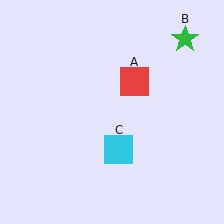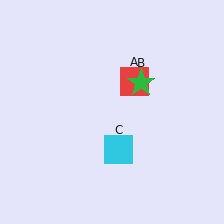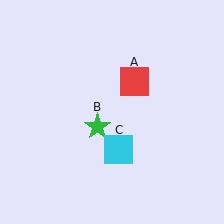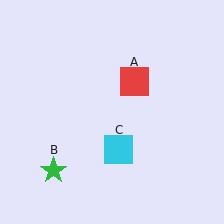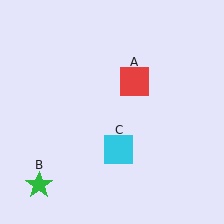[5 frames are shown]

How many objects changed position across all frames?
1 object changed position: green star (object B).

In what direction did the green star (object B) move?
The green star (object B) moved down and to the left.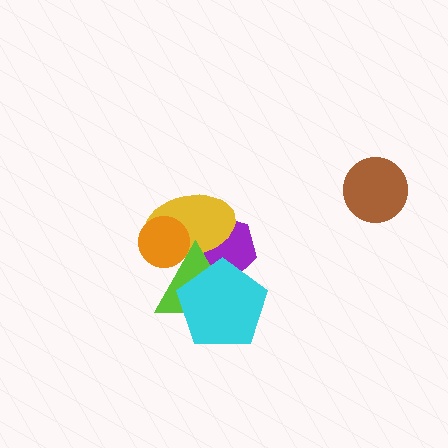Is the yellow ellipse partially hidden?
Yes, it is partially covered by another shape.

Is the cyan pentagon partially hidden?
No, no other shape covers it.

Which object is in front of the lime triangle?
The cyan pentagon is in front of the lime triangle.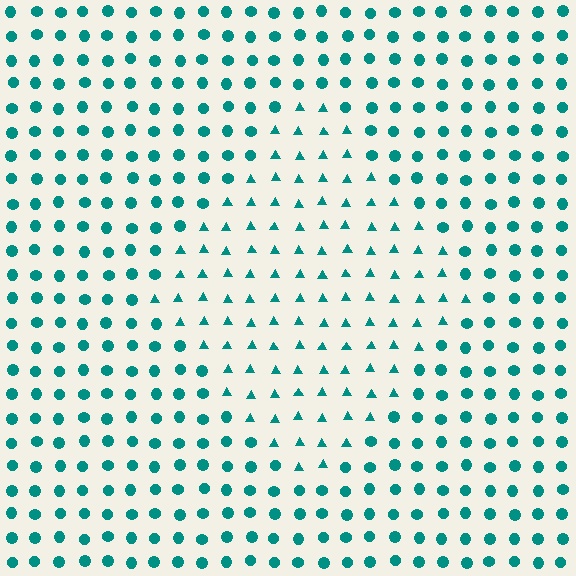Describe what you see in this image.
The image is filled with small teal elements arranged in a uniform grid. A diamond-shaped region contains triangles, while the surrounding area contains circles. The boundary is defined purely by the change in element shape.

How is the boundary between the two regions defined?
The boundary is defined by a change in element shape: triangles inside vs. circles outside. All elements share the same color and spacing.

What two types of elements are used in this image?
The image uses triangles inside the diamond region and circles outside it.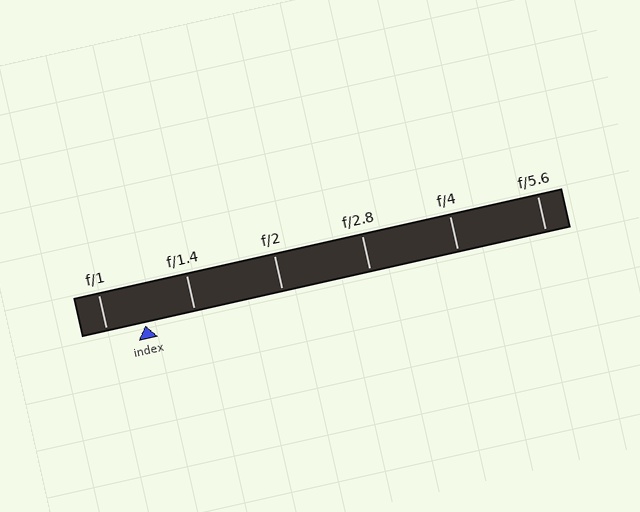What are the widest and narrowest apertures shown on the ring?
The widest aperture shown is f/1 and the narrowest is f/5.6.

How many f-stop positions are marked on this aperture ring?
There are 6 f-stop positions marked.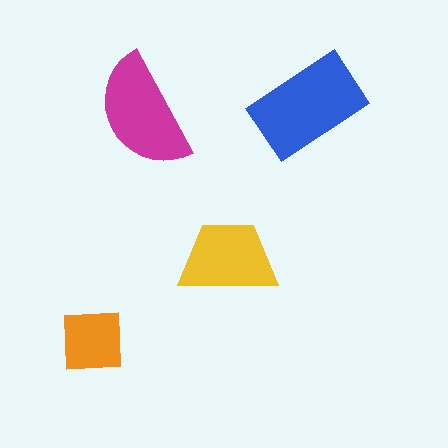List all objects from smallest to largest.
The orange square, the yellow trapezoid, the magenta semicircle, the blue rectangle.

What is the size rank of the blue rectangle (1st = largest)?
1st.